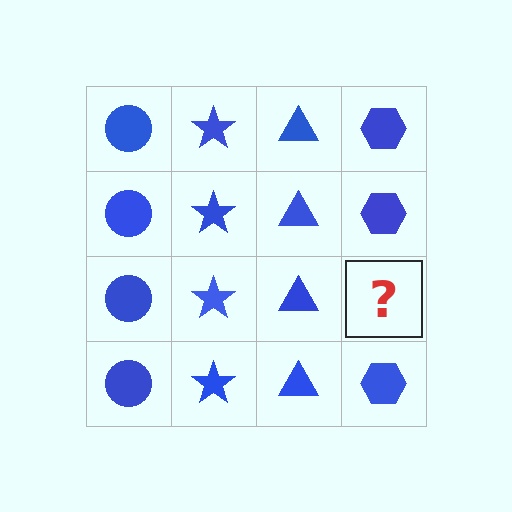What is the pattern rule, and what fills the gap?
The rule is that each column has a consistent shape. The gap should be filled with a blue hexagon.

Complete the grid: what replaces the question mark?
The question mark should be replaced with a blue hexagon.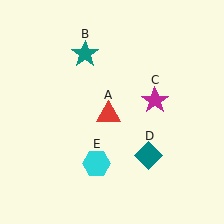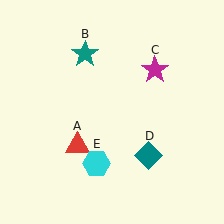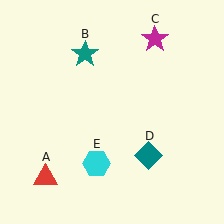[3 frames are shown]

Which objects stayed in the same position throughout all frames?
Teal star (object B) and teal diamond (object D) and cyan hexagon (object E) remained stationary.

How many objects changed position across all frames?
2 objects changed position: red triangle (object A), magenta star (object C).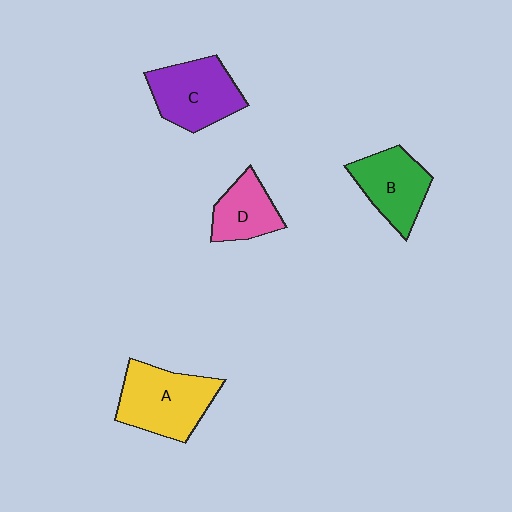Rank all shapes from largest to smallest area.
From largest to smallest: A (yellow), C (purple), B (green), D (pink).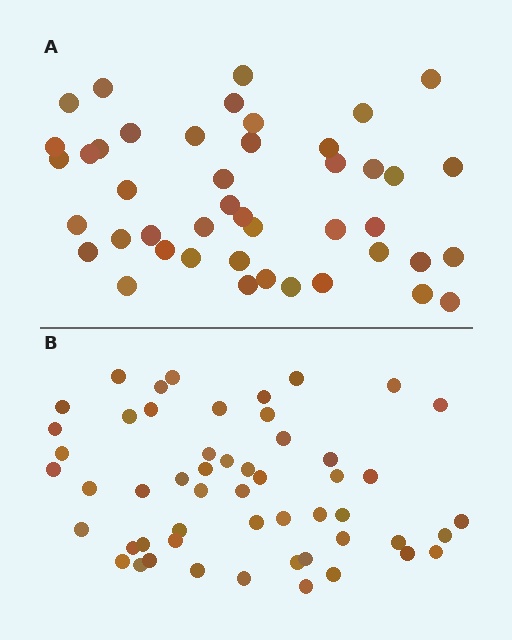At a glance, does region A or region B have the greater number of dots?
Region B (the bottom region) has more dots.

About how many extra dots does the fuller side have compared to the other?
Region B has roughly 8 or so more dots than region A.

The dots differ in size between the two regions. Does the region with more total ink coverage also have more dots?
No. Region A has more total ink coverage because its dots are larger, but region B actually contains more individual dots. Total area can be misleading — the number of items is what matters here.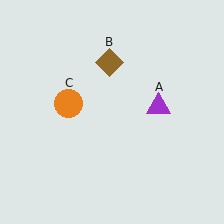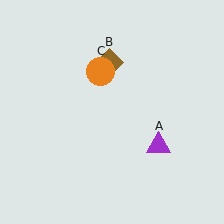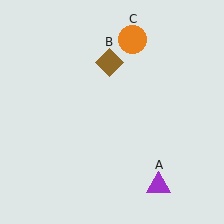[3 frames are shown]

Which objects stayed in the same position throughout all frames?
Brown diamond (object B) remained stationary.